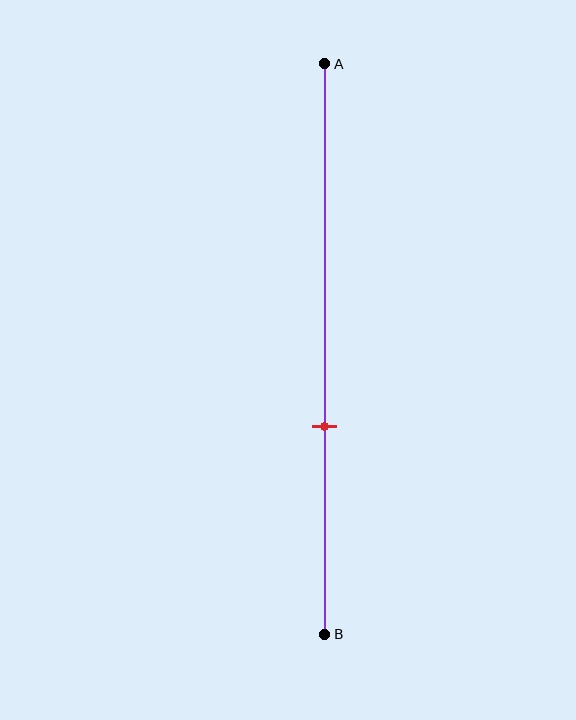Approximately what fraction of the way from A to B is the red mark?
The red mark is approximately 65% of the way from A to B.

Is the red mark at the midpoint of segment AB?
No, the mark is at about 65% from A, not at the 50% midpoint.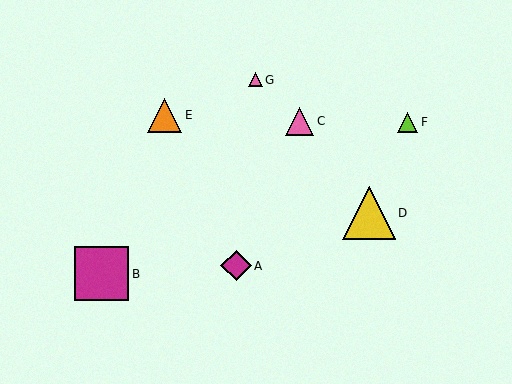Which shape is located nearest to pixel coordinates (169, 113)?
The orange triangle (labeled E) at (165, 115) is nearest to that location.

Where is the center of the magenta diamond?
The center of the magenta diamond is at (236, 266).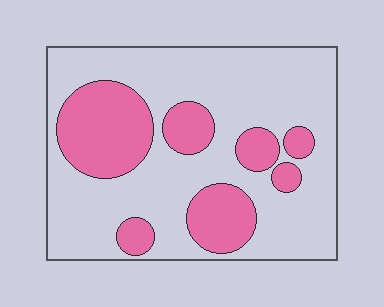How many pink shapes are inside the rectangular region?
7.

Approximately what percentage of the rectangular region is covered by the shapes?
Approximately 30%.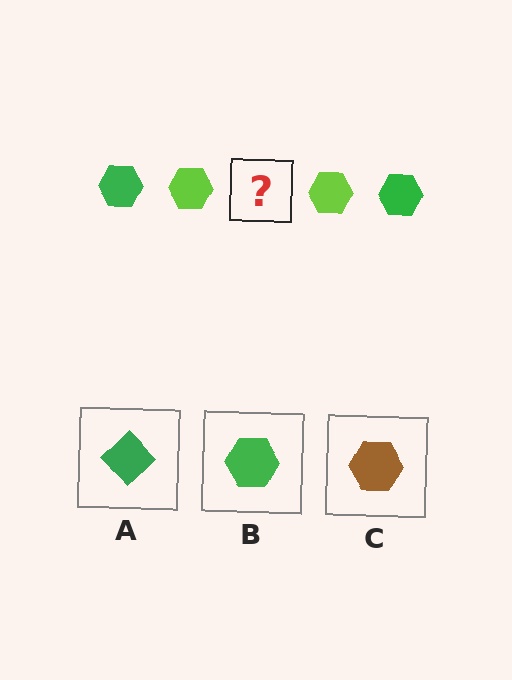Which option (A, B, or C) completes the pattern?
B.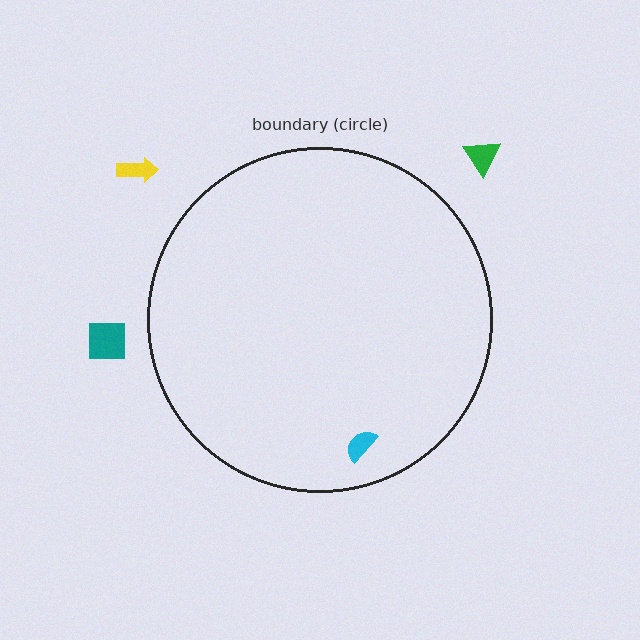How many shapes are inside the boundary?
1 inside, 3 outside.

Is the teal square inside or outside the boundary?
Outside.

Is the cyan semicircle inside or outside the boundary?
Inside.